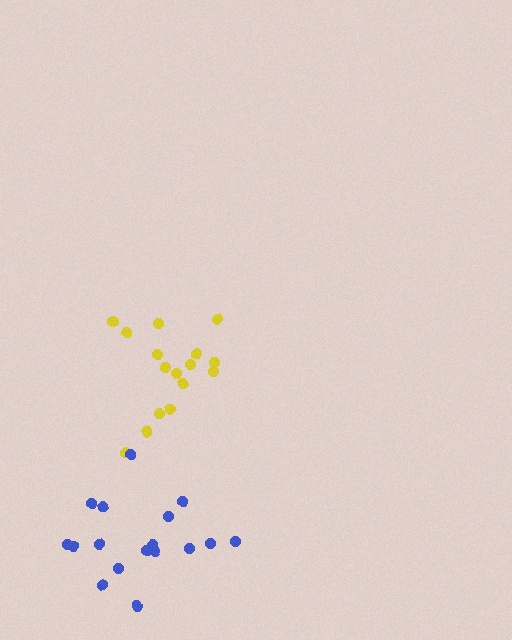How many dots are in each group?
Group 1: 16 dots, Group 2: 17 dots (33 total).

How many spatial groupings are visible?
There are 2 spatial groupings.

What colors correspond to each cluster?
The clusters are colored: yellow, blue.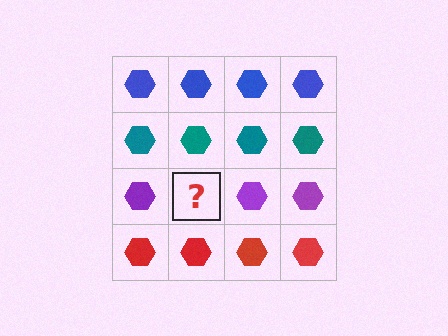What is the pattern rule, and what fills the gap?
The rule is that each row has a consistent color. The gap should be filled with a purple hexagon.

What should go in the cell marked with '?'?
The missing cell should contain a purple hexagon.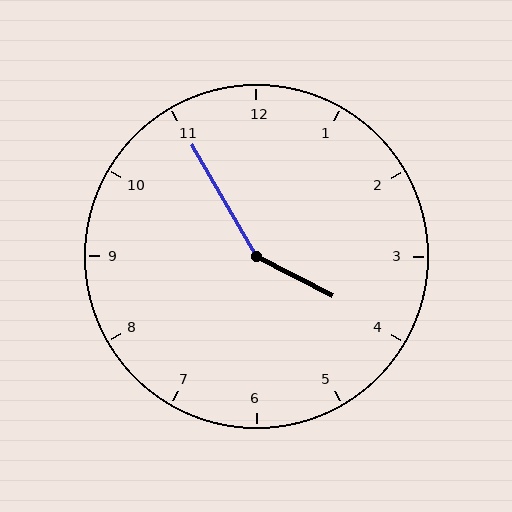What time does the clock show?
3:55.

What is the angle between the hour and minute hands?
Approximately 148 degrees.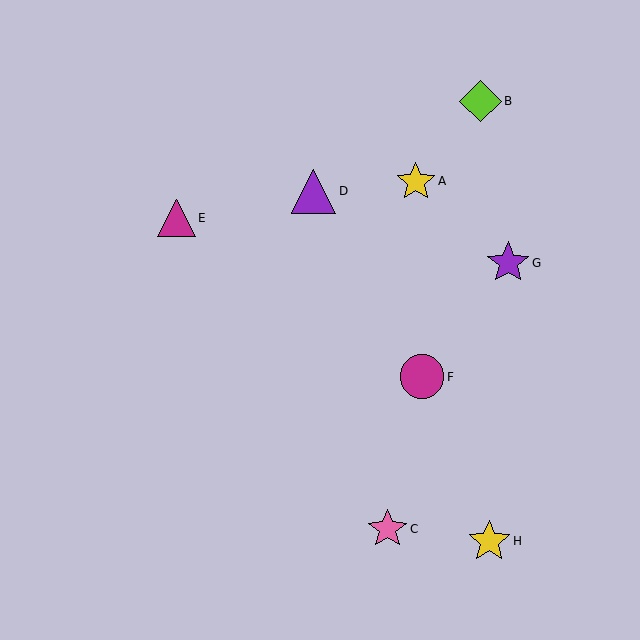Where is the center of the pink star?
The center of the pink star is at (387, 529).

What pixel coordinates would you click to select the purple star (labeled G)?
Click at (508, 263) to select the purple star G.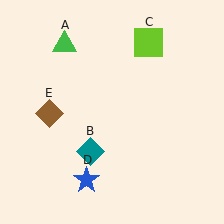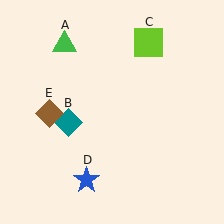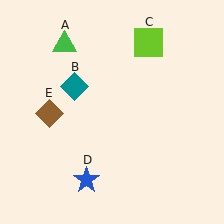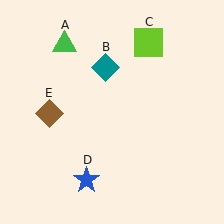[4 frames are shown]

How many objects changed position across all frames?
1 object changed position: teal diamond (object B).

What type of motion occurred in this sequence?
The teal diamond (object B) rotated clockwise around the center of the scene.